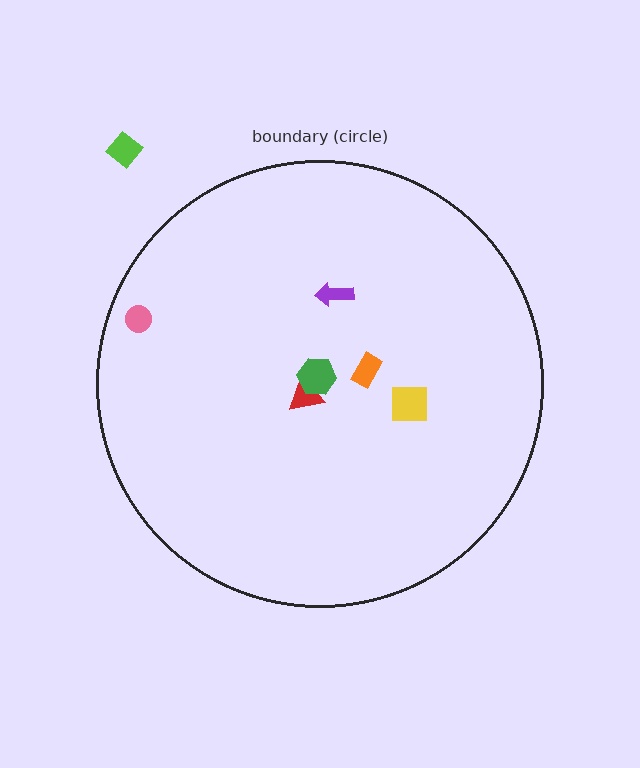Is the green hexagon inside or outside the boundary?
Inside.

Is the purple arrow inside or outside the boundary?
Inside.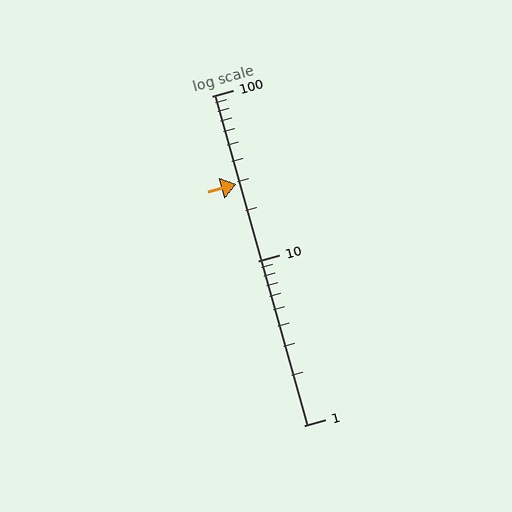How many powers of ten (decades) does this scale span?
The scale spans 2 decades, from 1 to 100.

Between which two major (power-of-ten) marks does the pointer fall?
The pointer is between 10 and 100.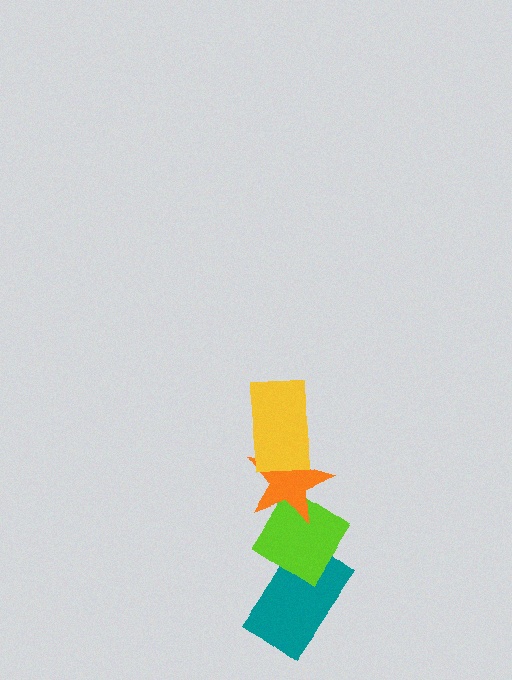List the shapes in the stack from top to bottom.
From top to bottom: the yellow rectangle, the orange star, the lime diamond, the teal rectangle.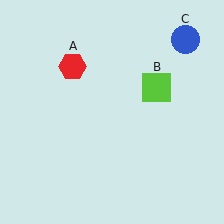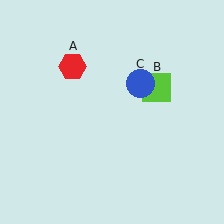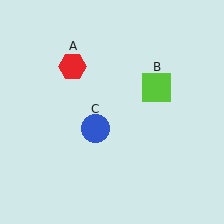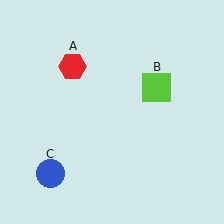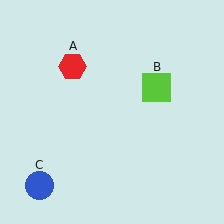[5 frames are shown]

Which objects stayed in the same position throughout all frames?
Red hexagon (object A) and lime square (object B) remained stationary.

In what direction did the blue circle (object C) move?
The blue circle (object C) moved down and to the left.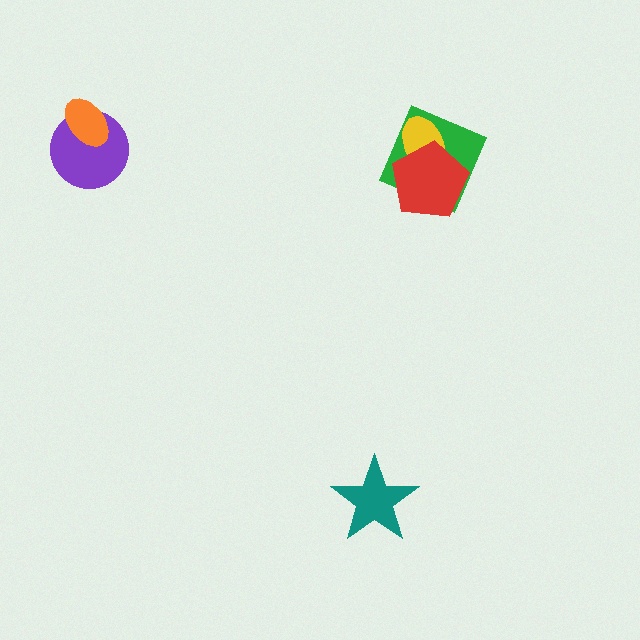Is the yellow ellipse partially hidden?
Yes, it is partially covered by another shape.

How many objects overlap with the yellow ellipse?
2 objects overlap with the yellow ellipse.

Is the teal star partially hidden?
No, no other shape covers it.